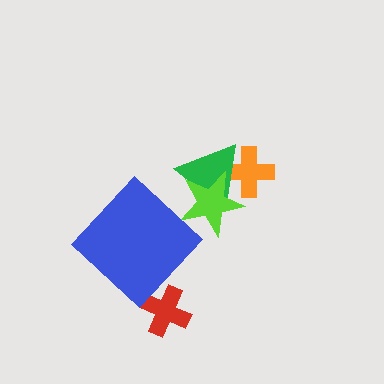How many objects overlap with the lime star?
2 objects overlap with the lime star.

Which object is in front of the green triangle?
The lime star is in front of the green triangle.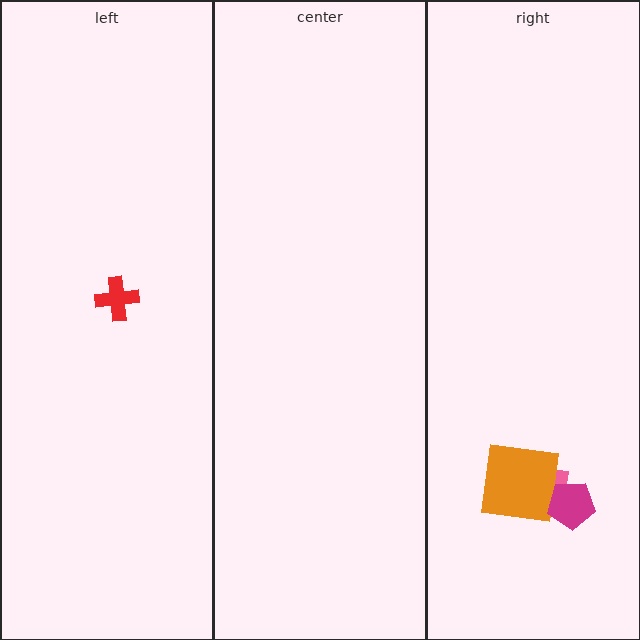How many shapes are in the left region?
1.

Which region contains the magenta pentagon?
The right region.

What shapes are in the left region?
The red cross.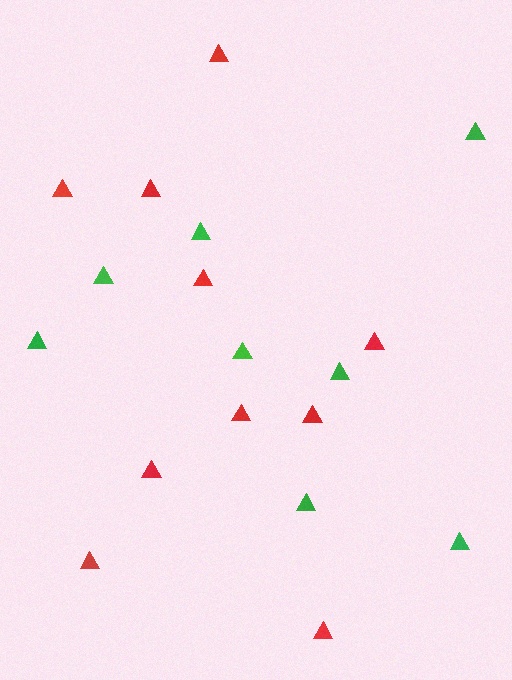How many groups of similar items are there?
There are 2 groups: one group of red triangles (10) and one group of green triangles (8).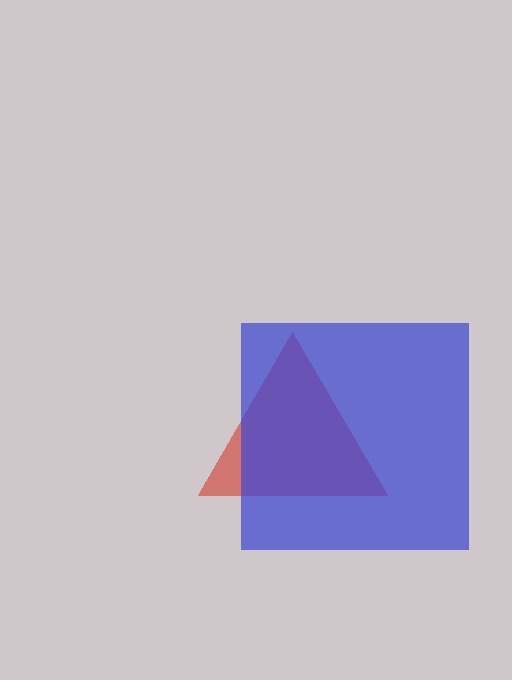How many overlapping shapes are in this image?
There are 2 overlapping shapes in the image.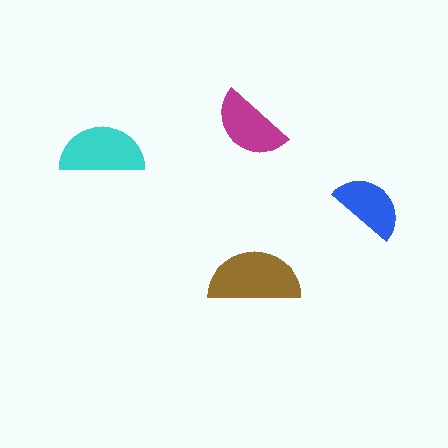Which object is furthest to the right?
The blue semicircle is rightmost.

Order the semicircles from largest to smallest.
the brown one, the cyan one, the magenta one, the blue one.